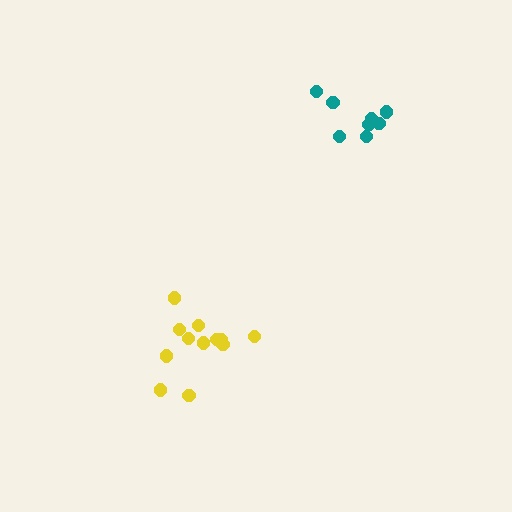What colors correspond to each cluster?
The clusters are colored: teal, yellow.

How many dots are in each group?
Group 1: 8 dots, Group 2: 12 dots (20 total).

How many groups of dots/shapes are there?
There are 2 groups.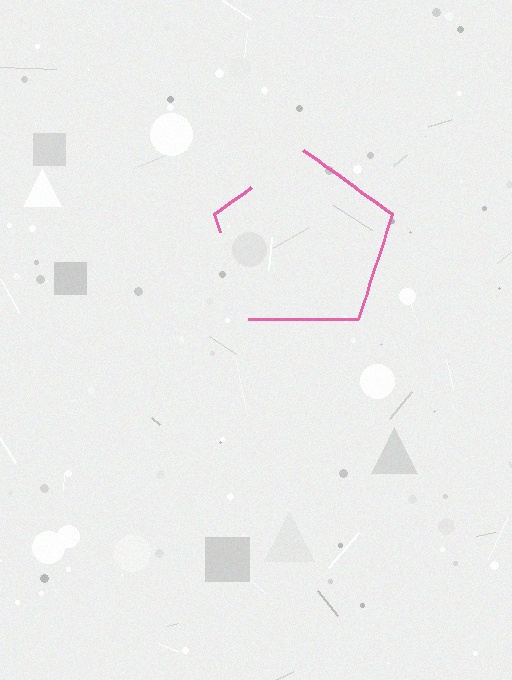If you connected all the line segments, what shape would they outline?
They would outline a pentagon.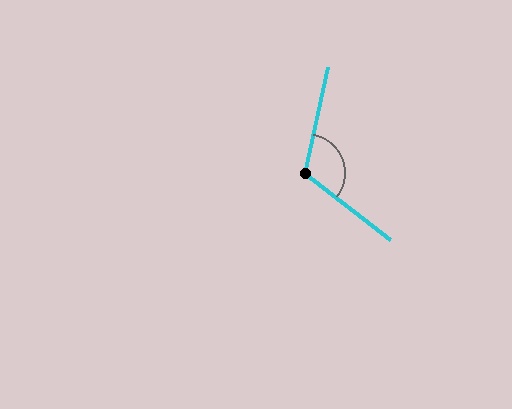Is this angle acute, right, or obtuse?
It is obtuse.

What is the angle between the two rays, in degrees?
Approximately 115 degrees.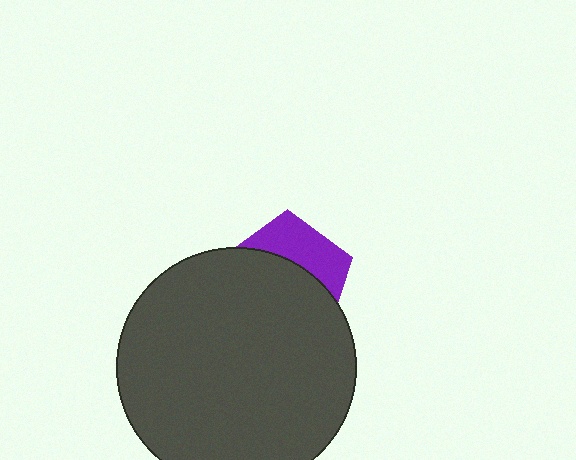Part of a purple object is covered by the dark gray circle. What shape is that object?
It is a pentagon.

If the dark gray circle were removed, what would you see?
You would see the complete purple pentagon.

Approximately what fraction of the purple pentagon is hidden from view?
Roughly 65% of the purple pentagon is hidden behind the dark gray circle.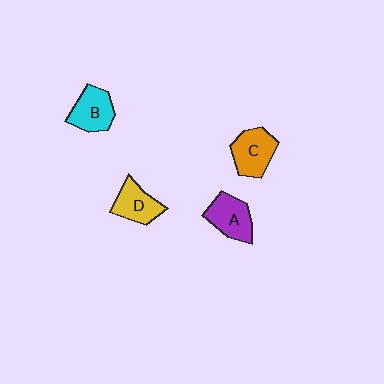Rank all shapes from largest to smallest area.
From largest to smallest: C (orange), A (purple), B (cyan), D (yellow).